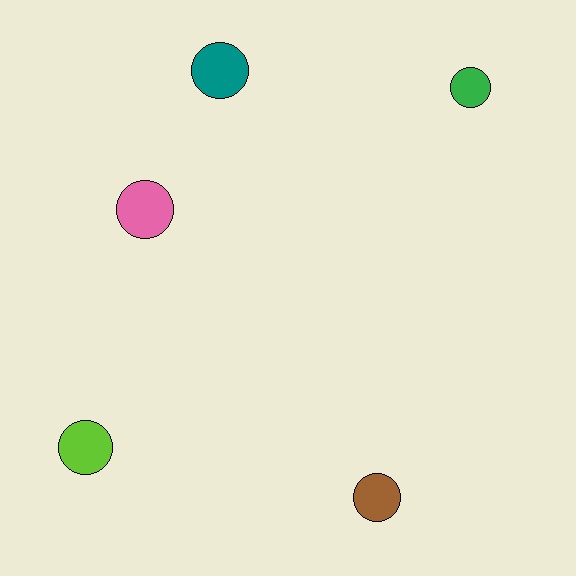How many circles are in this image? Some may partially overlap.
There are 5 circles.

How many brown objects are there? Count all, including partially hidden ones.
There is 1 brown object.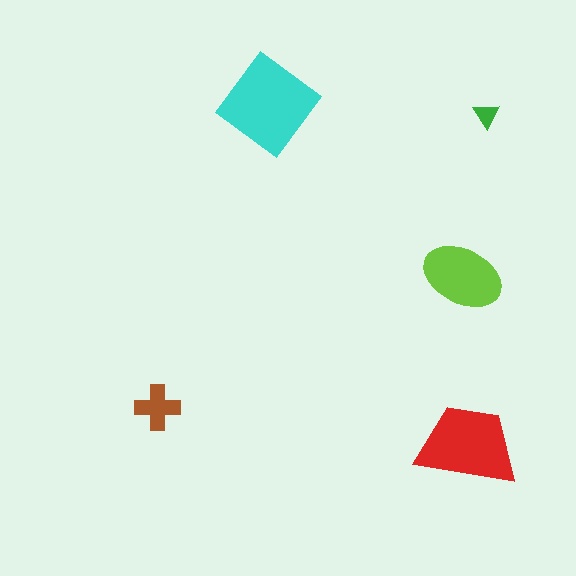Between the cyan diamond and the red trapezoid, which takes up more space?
The cyan diamond.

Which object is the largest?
The cyan diamond.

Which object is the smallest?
The green triangle.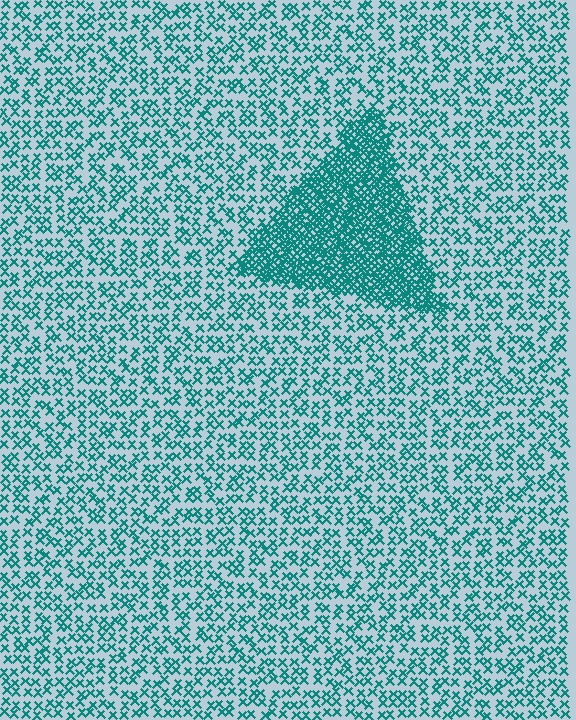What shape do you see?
I see a triangle.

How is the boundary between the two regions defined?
The boundary is defined by a change in element density (approximately 2.8x ratio). All elements are the same color, size, and shape.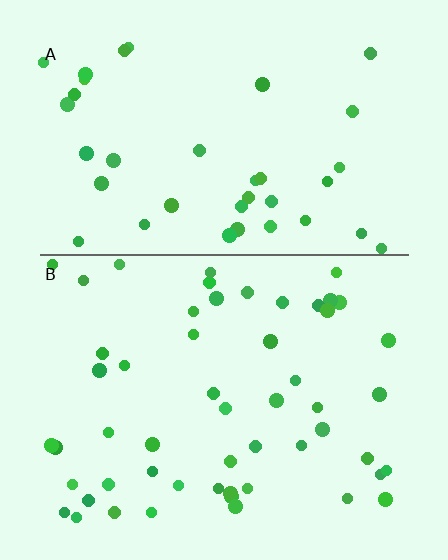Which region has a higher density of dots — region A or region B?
B (the bottom).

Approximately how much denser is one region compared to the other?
Approximately 1.4× — region B over region A.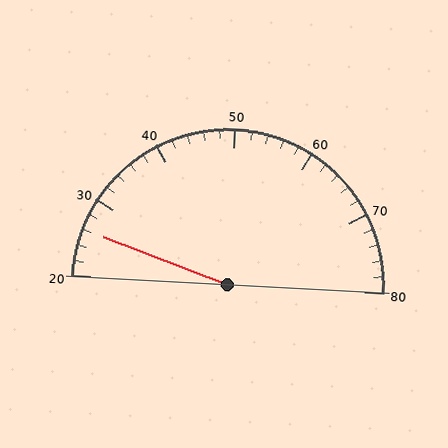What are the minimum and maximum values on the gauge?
The gauge ranges from 20 to 80.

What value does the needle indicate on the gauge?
The needle indicates approximately 26.